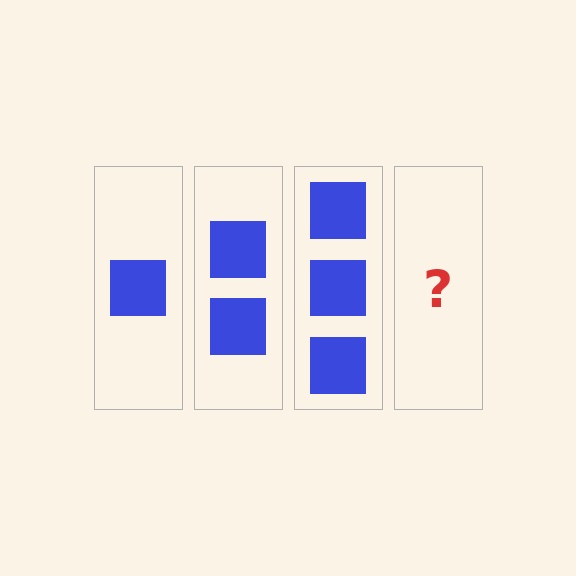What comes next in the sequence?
The next element should be 4 squares.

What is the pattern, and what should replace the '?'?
The pattern is that each step adds one more square. The '?' should be 4 squares.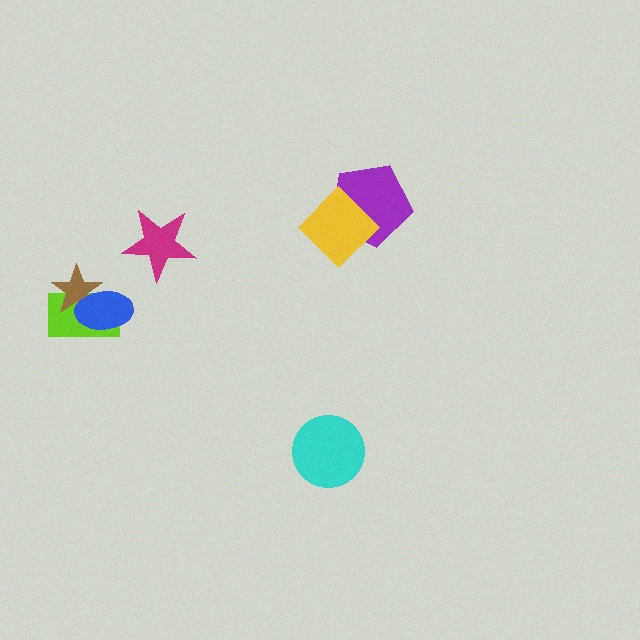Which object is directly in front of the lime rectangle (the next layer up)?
The brown star is directly in front of the lime rectangle.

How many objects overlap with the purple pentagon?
1 object overlaps with the purple pentagon.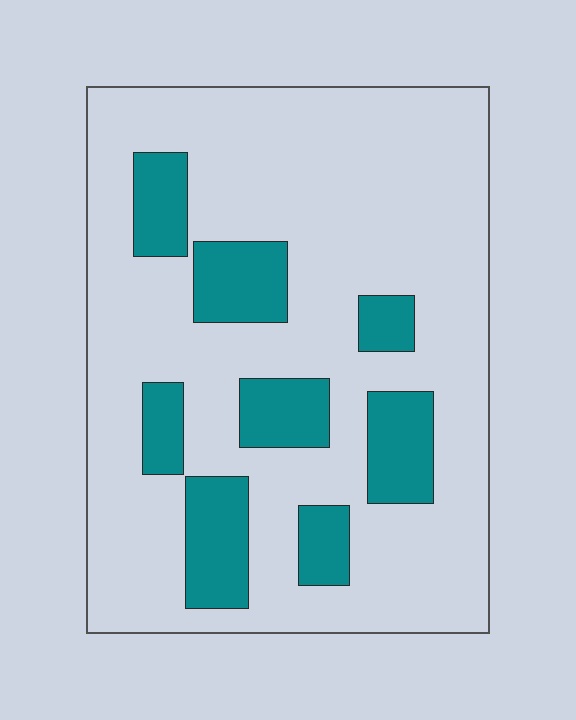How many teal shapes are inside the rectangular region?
8.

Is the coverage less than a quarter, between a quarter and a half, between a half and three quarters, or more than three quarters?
Less than a quarter.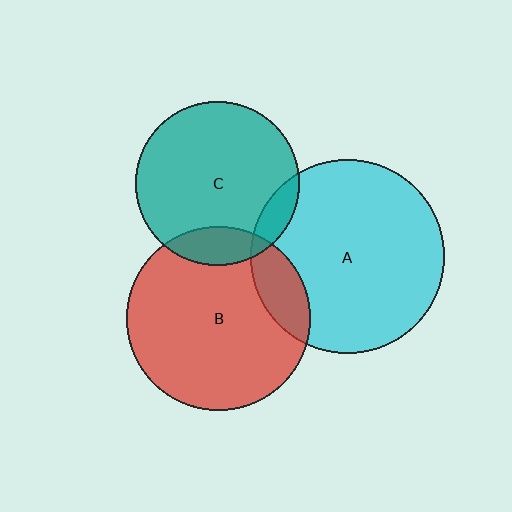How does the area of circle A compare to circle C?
Approximately 1.4 times.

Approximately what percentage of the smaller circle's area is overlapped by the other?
Approximately 15%.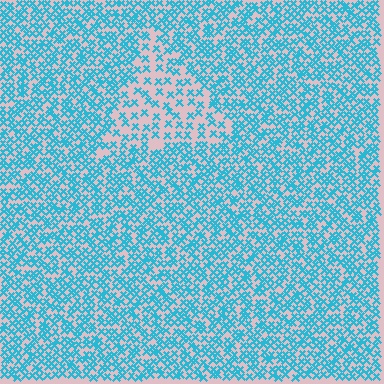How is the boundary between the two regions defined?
The boundary is defined by a change in element density (approximately 2.1x ratio). All elements are the same color, size, and shape.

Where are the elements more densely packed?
The elements are more densely packed outside the triangle boundary.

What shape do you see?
I see a triangle.